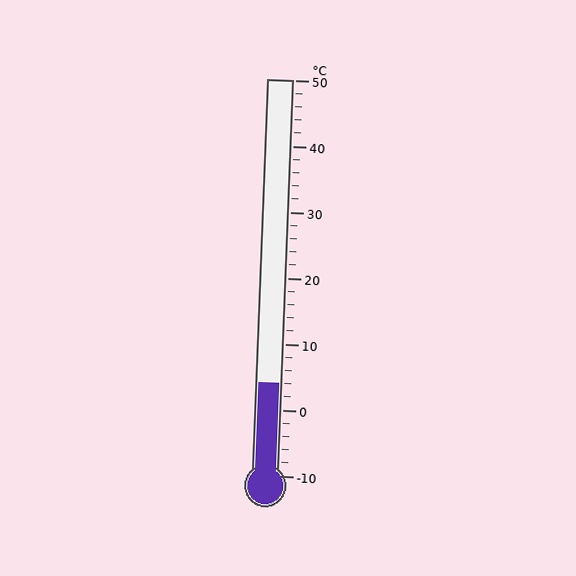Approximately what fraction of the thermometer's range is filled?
The thermometer is filled to approximately 25% of its range.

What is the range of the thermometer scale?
The thermometer scale ranges from -10°C to 50°C.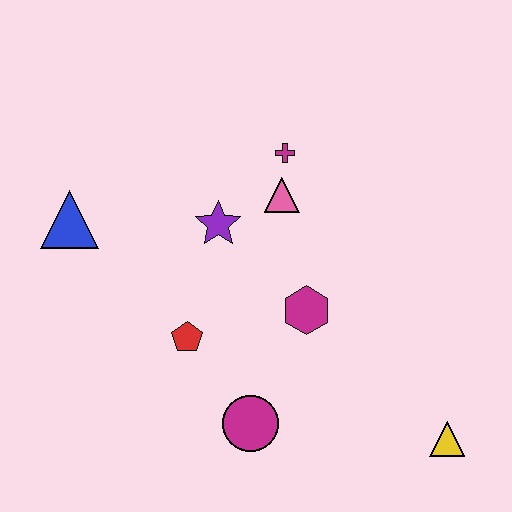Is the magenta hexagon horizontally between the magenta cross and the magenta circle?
No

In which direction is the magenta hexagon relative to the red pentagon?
The magenta hexagon is to the right of the red pentagon.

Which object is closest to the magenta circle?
The red pentagon is closest to the magenta circle.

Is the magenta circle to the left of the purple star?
No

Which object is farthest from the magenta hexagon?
The blue triangle is farthest from the magenta hexagon.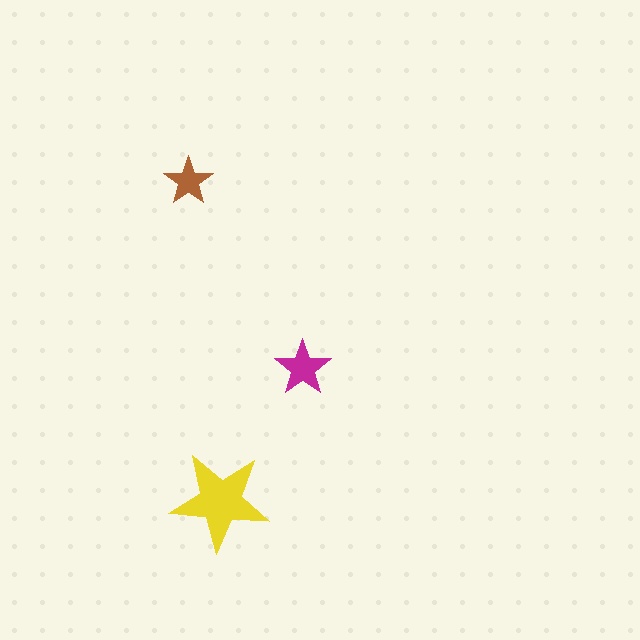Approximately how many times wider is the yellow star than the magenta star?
About 2 times wider.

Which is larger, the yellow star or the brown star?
The yellow one.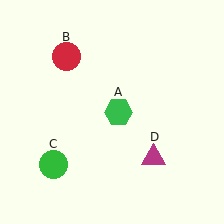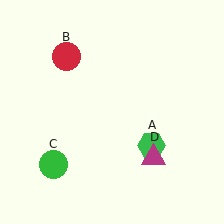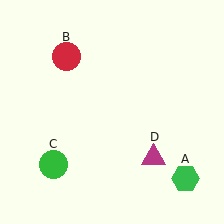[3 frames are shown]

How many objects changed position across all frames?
1 object changed position: green hexagon (object A).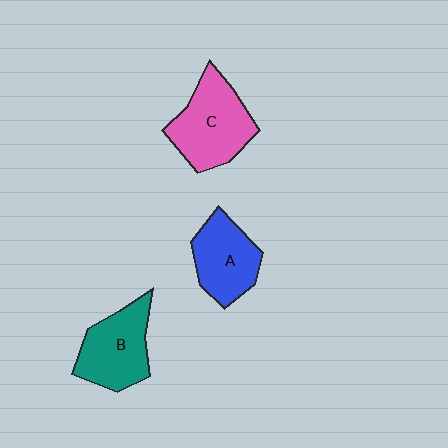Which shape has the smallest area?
Shape A (blue).